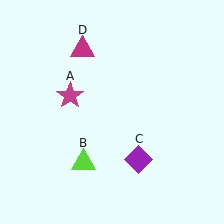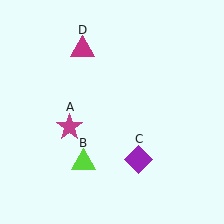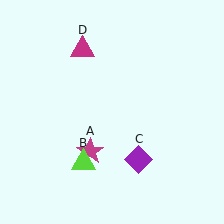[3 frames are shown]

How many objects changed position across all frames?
1 object changed position: magenta star (object A).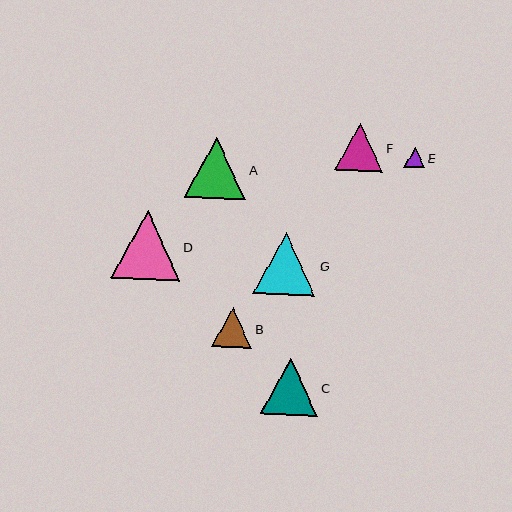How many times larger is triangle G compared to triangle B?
Triangle G is approximately 1.5 times the size of triangle B.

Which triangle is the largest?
Triangle D is the largest with a size of approximately 69 pixels.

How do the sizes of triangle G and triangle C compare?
Triangle G and triangle C are approximately the same size.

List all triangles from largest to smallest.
From largest to smallest: D, G, A, C, F, B, E.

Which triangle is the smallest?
Triangle E is the smallest with a size of approximately 21 pixels.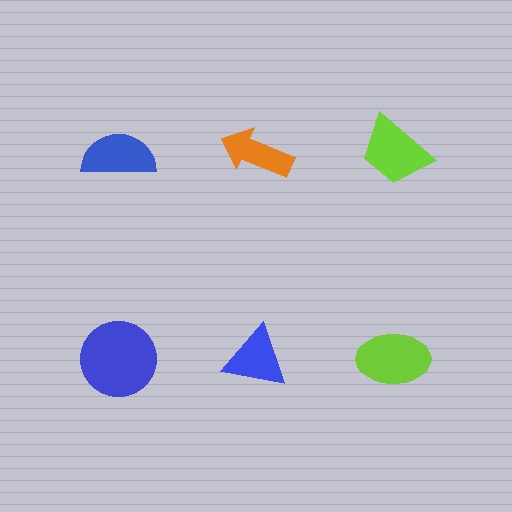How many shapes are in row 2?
3 shapes.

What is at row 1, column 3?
A lime trapezoid.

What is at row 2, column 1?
A blue circle.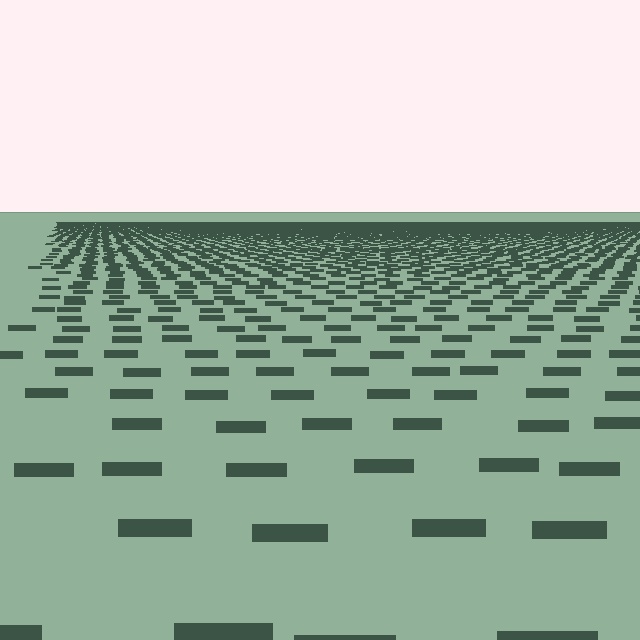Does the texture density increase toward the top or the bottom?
Density increases toward the top.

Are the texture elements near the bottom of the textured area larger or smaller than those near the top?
Larger. Near the bottom, elements are closer to the viewer and appear at a bigger on-screen size.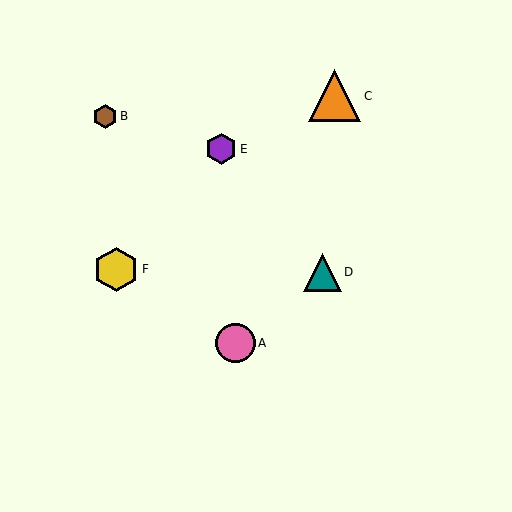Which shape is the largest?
The orange triangle (labeled C) is the largest.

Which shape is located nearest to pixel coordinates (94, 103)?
The brown hexagon (labeled B) at (105, 116) is nearest to that location.